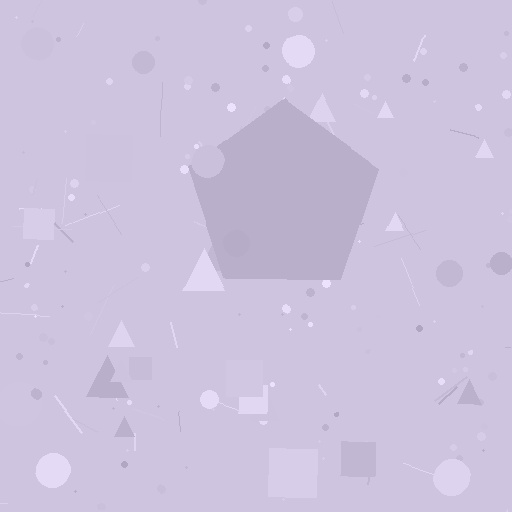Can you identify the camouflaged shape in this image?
The camouflaged shape is a pentagon.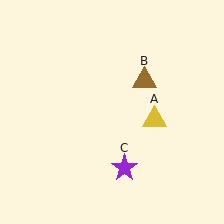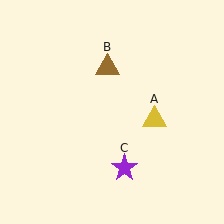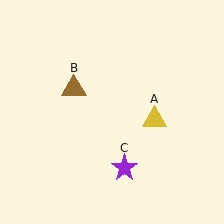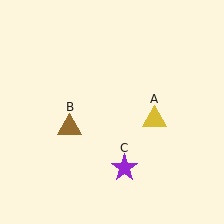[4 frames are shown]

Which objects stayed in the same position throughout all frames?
Yellow triangle (object A) and purple star (object C) remained stationary.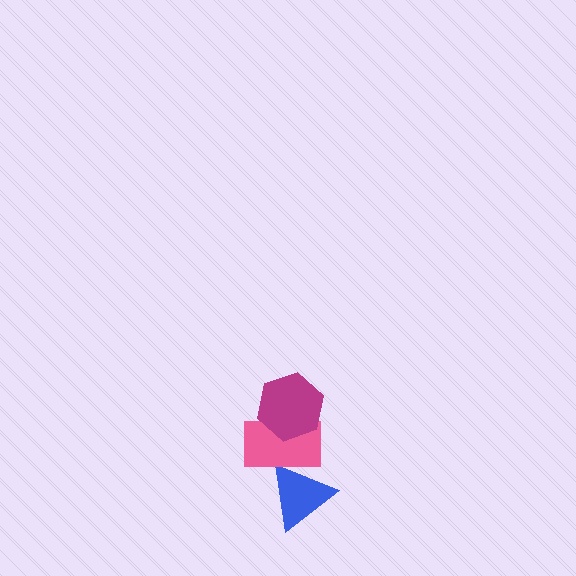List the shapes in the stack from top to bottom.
From top to bottom: the magenta hexagon, the pink rectangle, the blue triangle.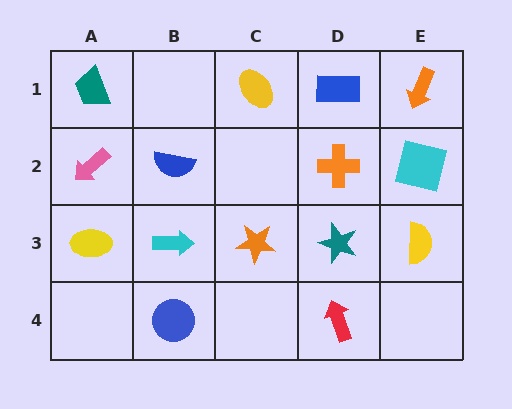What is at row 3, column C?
An orange star.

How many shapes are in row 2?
4 shapes.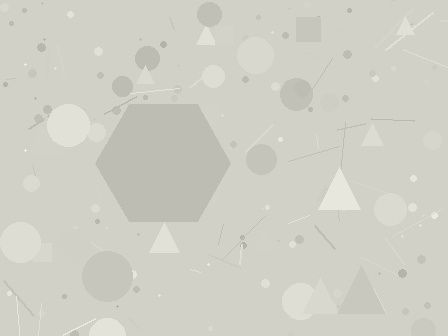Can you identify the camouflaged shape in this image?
The camouflaged shape is a hexagon.